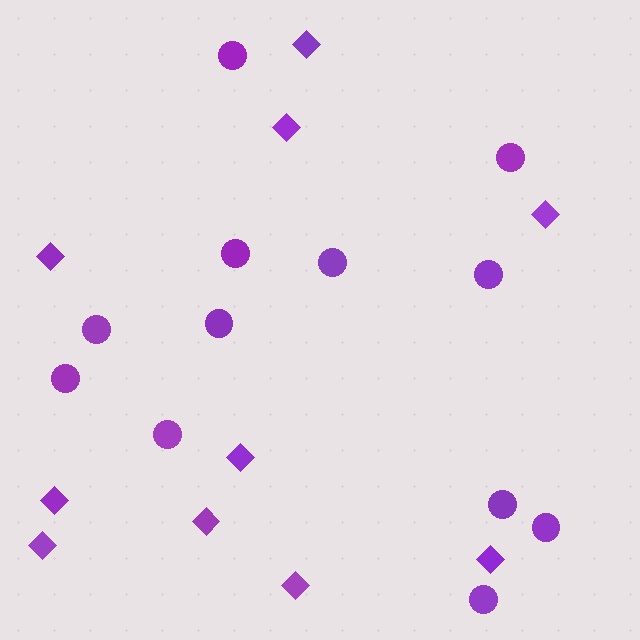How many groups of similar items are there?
There are 2 groups: one group of diamonds (10) and one group of circles (12).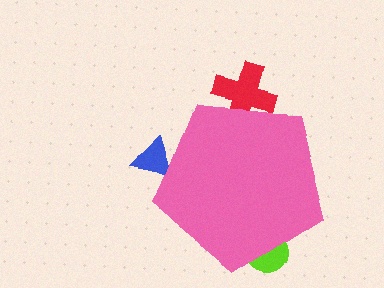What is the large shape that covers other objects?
A pink pentagon.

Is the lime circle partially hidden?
Yes, the lime circle is partially hidden behind the pink pentagon.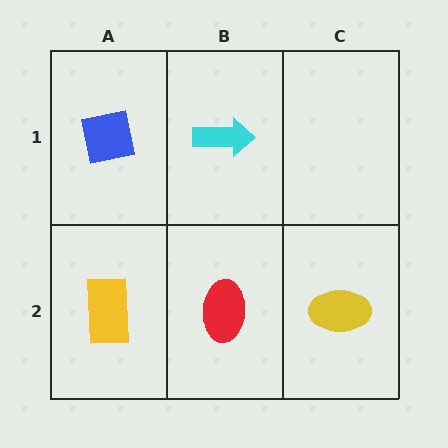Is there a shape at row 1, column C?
No, that cell is empty.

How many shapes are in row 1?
2 shapes.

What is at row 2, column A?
A yellow rectangle.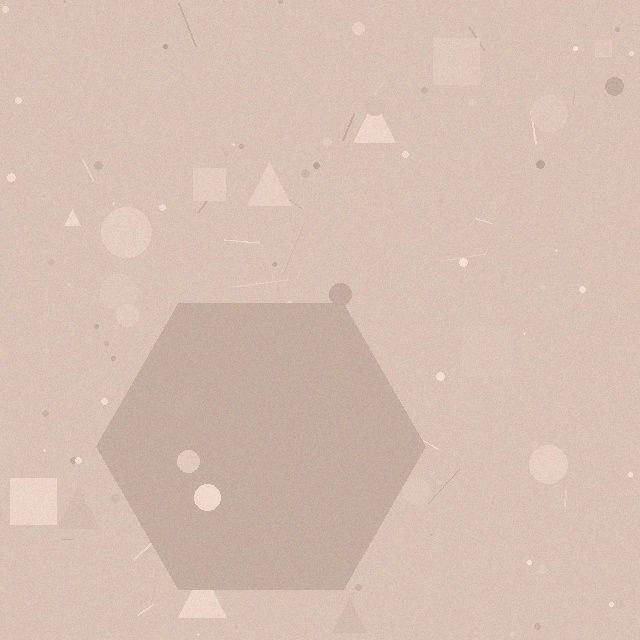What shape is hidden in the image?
A hexagon is hidden in the image.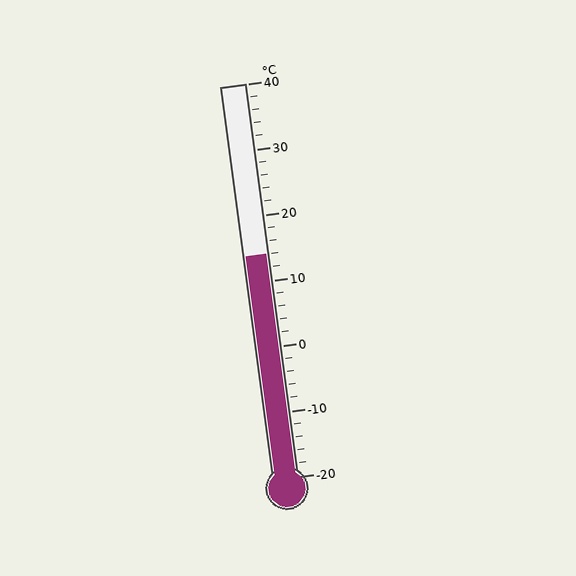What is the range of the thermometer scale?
The thermometer scale ranges from -20°C to 40°C.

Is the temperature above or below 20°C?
The temperature is below 20°C.